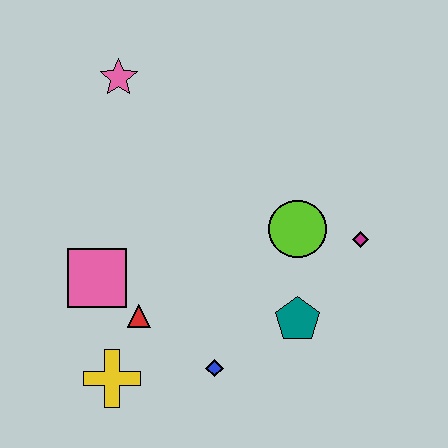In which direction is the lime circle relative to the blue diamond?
The lime circle is above the blue diamond.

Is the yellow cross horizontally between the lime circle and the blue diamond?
No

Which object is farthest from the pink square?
The magenta diamond is farthest from the pink square.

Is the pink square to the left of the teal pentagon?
Yes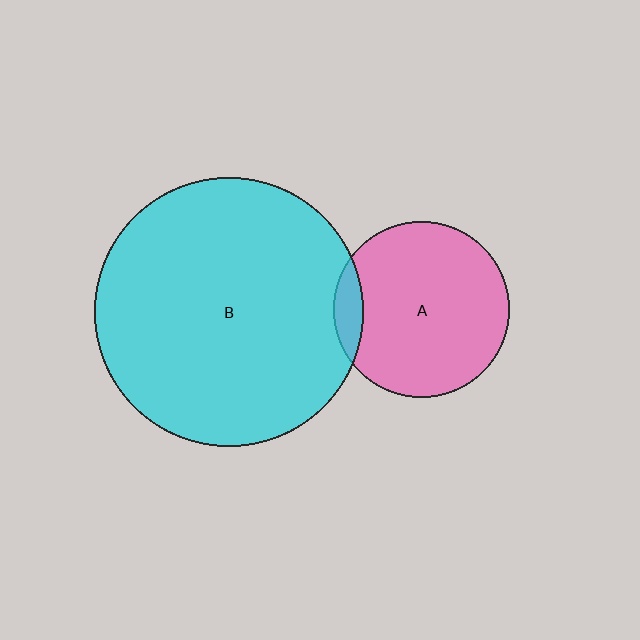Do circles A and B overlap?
Yes.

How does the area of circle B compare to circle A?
Approximately 2.3 times.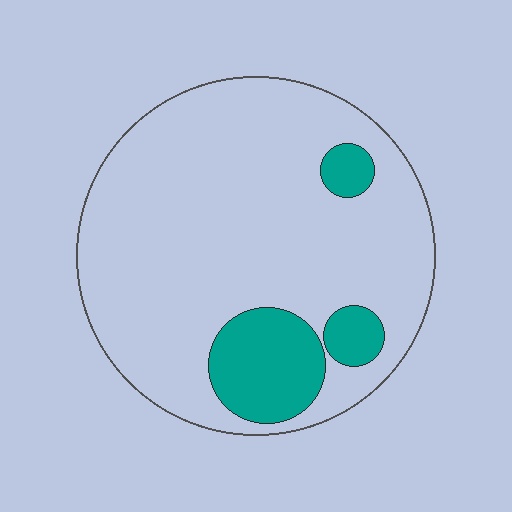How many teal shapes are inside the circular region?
3.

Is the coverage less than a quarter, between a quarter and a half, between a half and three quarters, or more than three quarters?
Less than a quarter.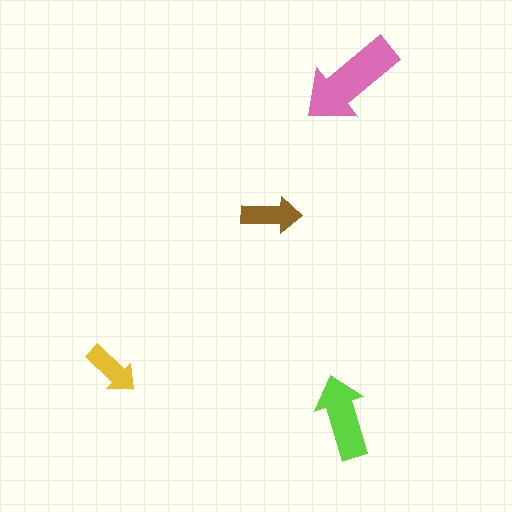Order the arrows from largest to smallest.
the pink one, the lime one, the brown one, the yellow one.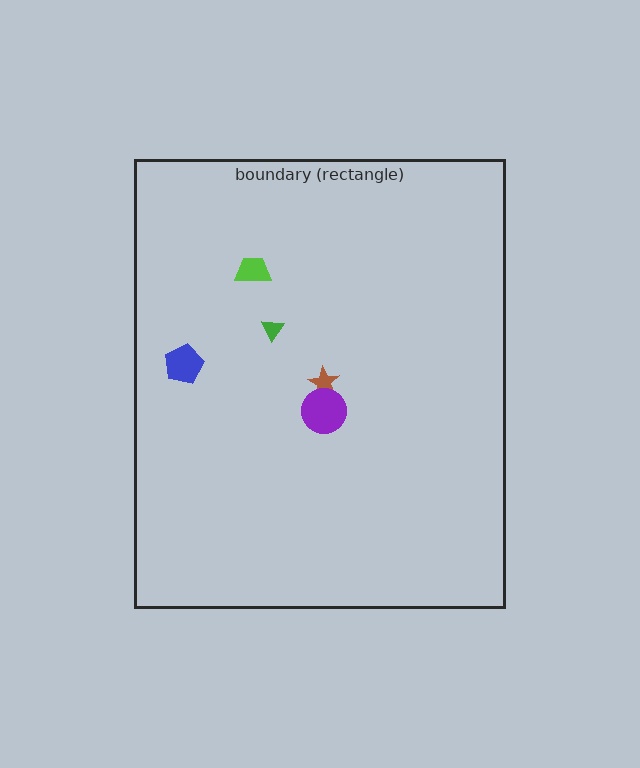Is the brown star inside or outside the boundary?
Inside.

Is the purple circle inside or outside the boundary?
Inside.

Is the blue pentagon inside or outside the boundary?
Inside.